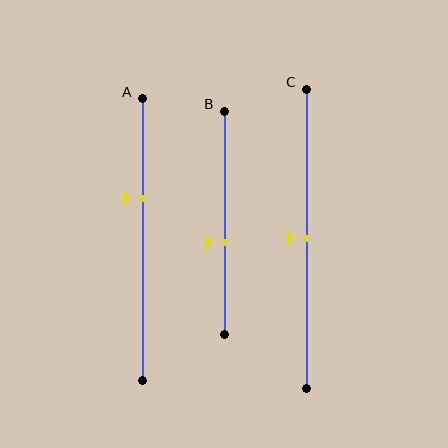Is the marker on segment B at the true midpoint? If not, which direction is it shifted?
No, the marker on segment B is shifted downward by about 9% of the segment length.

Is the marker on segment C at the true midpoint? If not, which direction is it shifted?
Yes, the marker on segment C is at the true midpoint.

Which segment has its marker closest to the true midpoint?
Segment C has its marker closest to the true midpoint.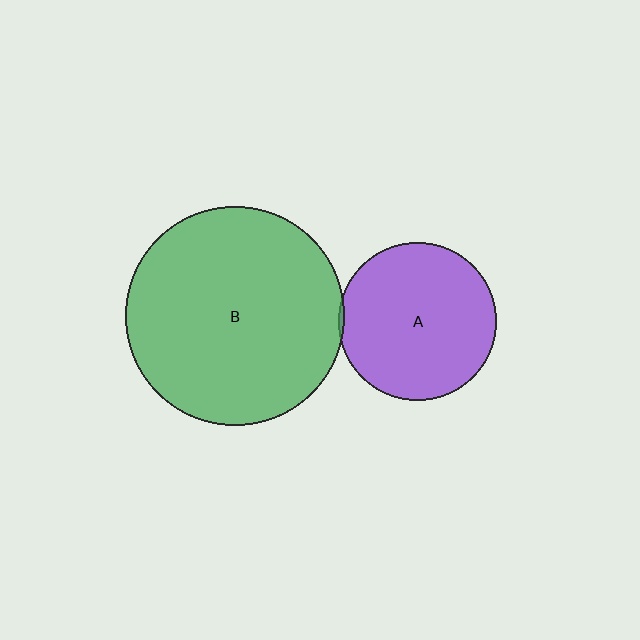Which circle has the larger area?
Circle B (green).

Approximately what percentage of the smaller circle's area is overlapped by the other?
Approximately 5%.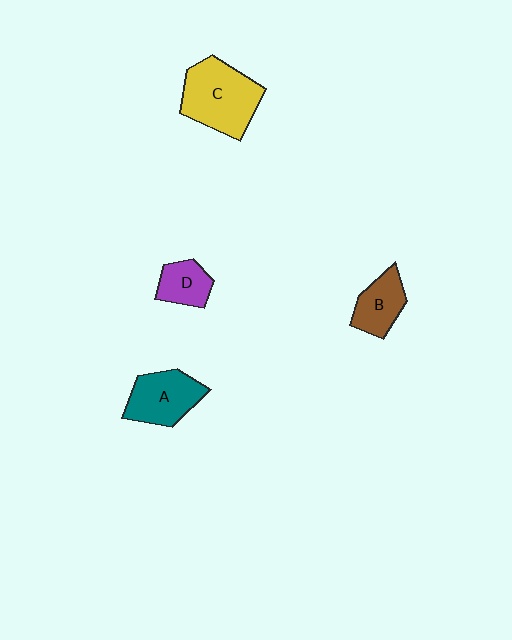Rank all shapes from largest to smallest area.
From largest to smallest: C (yellow), A (teal), B (brown), D (purple).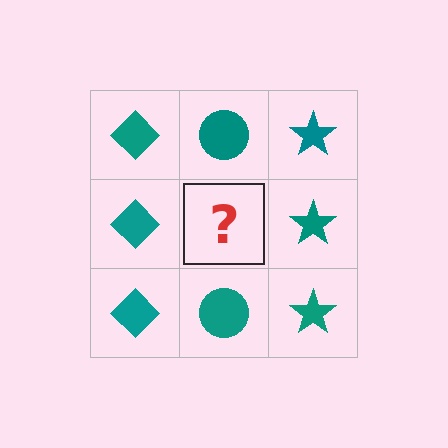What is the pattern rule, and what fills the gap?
The rule is that each column has a consistent shape. The gap should be filled with a teal circle.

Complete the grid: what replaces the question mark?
The question mark should be replaced with a teal circle.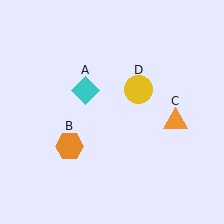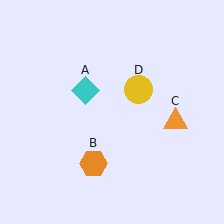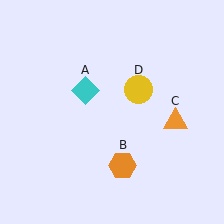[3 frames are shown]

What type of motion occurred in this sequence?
The orange hexagon (object B) rotated counterclockwise around the center of the scene.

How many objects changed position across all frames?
1 object changed position: orange hexagon (object B).